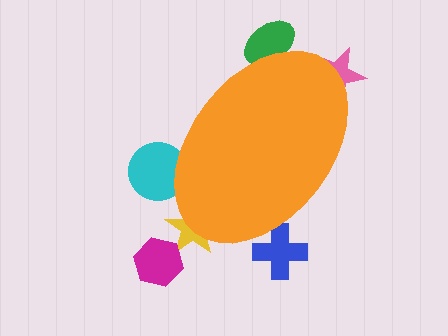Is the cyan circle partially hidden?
Yes, the cyan circle is partially hidden behind the orange ellipse.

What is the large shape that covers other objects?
An orange ellipse.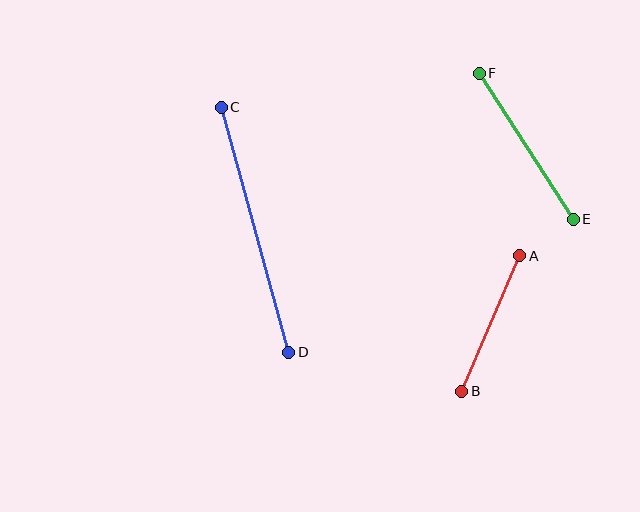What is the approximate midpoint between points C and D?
The midpoint is at approximately (255, 230) pixels.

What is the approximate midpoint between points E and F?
The midpoint is at approximately (526, 146) pixels.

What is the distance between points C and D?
The distance is approximately 254 pixels.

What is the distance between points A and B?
The distance is approximately 147 pixels.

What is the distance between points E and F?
The distance is approximately 174 pixels.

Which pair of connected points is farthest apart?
Points C and D are farthest apart.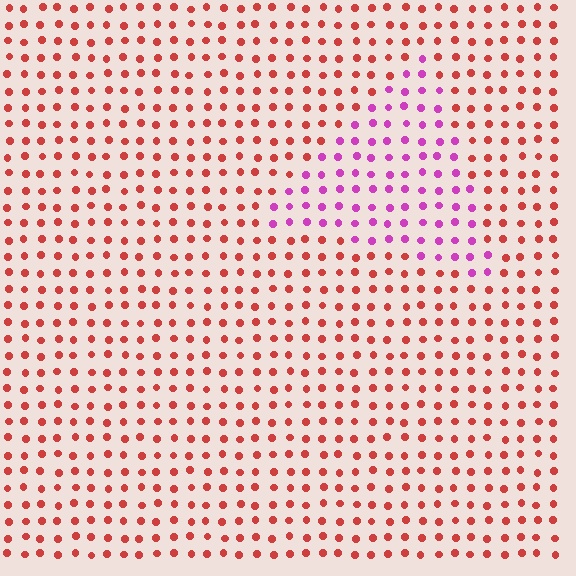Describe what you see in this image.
The image is filled with small red elements in a uniform arrangement. A triangle-shaped region is visible where the elements are tinted to a slightly different hue, forming a subtle color boundary.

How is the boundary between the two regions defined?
The boundary is defined purely by a slight shift in hue (about 54 degrees). Spacing, size, and orientation are identical on both sides.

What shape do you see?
I see a triangle.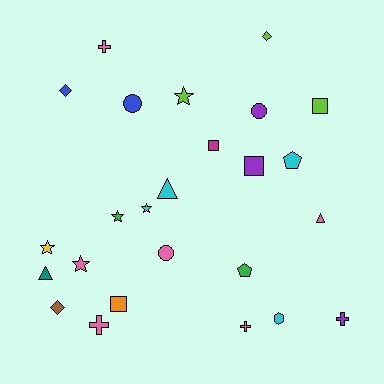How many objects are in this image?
There are 25 objects.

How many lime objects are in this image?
There are 3 lime objects.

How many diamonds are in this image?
There are 3 diamonds.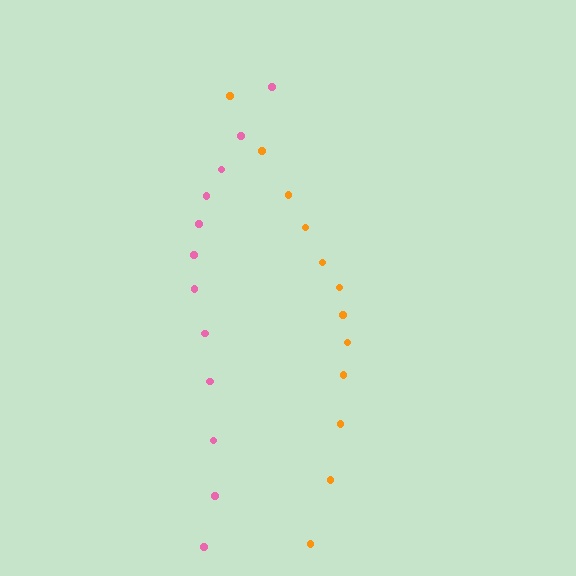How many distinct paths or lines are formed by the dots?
There are 2 distinct paths.